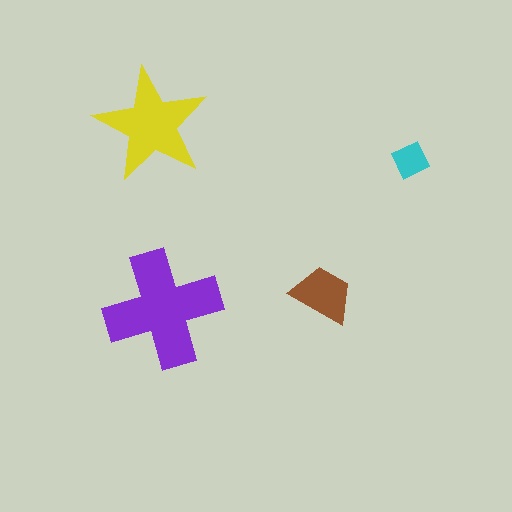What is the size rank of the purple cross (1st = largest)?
1st.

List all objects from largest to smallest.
The purple cross, the yellow star, the brown trapezoid, the cyan square.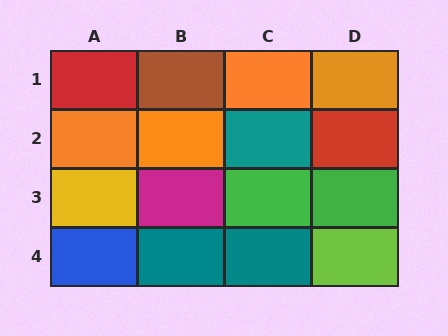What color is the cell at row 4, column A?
Blue.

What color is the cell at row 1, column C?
Orange.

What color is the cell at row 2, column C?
Teal.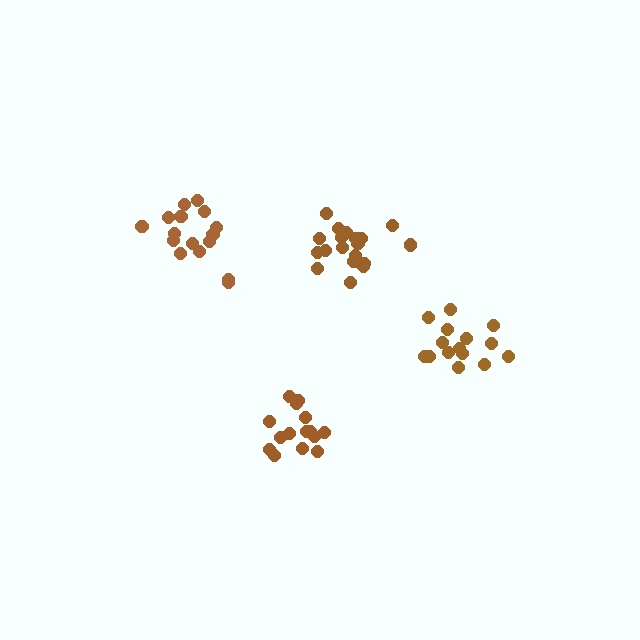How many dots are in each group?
Group 1: 19 dots, Group 2: 16 dots, Group 3: 15 dots, Group 4: 15 dots (65 total).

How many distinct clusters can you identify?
There are 4 distinct clusters.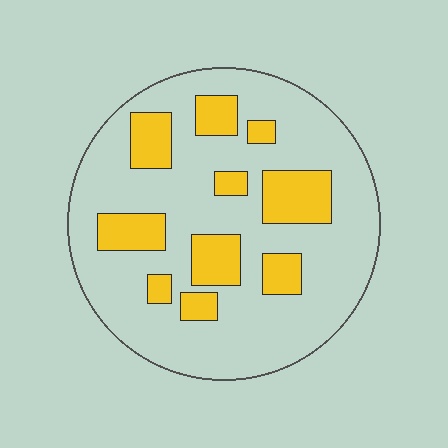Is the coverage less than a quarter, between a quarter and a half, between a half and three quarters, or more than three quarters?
Less than a quarter.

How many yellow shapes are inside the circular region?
10.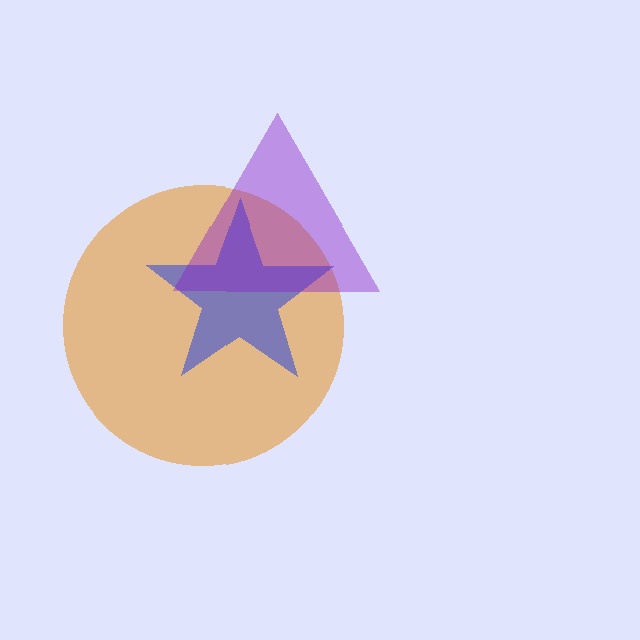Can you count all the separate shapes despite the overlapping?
Yes, there are 3 separate shapes.